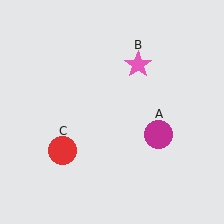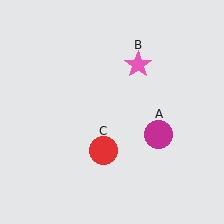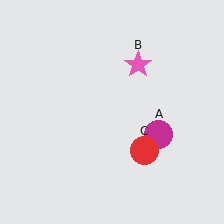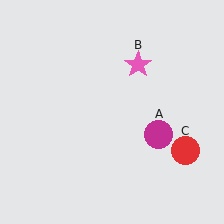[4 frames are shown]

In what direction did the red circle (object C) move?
The red circle (object C) moved right.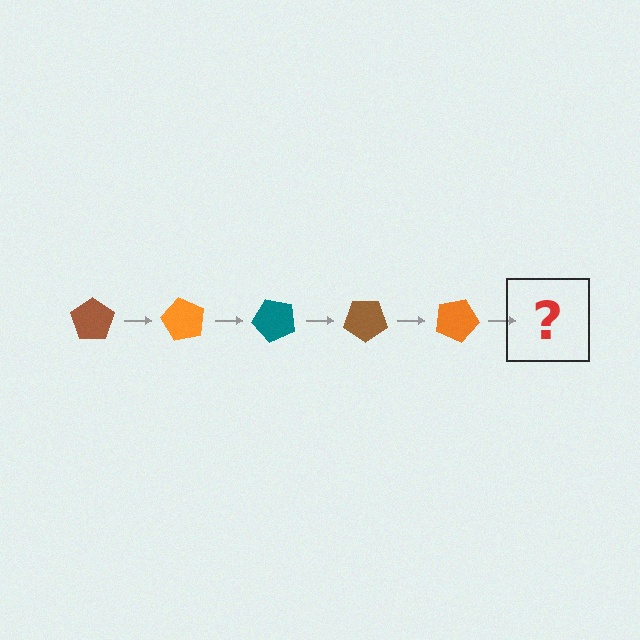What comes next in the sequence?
The next element should be a teal pentagon, rotated 300 degrees from the start.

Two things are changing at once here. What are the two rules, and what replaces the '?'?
The two rules are that it rotates 60 degrees each step and the color cycles through brown, orange, and teal. The '?' should be a teal pentagon, rotated 300 degrees from the start.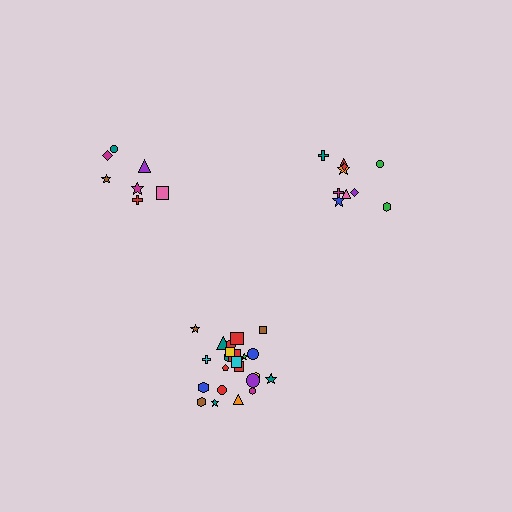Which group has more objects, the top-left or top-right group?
The top-right group.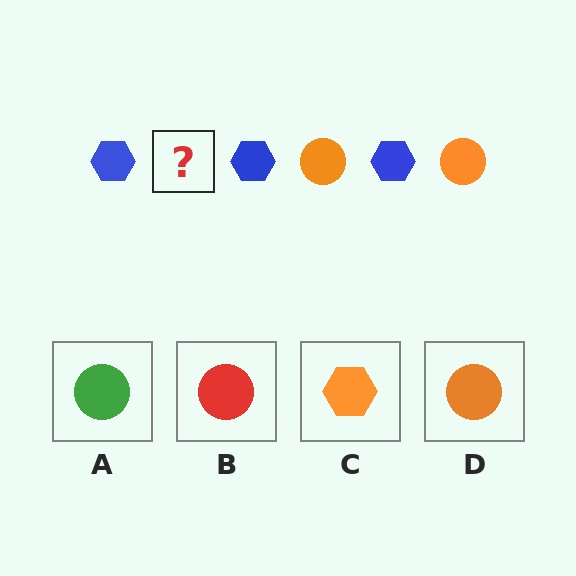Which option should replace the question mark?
Option D.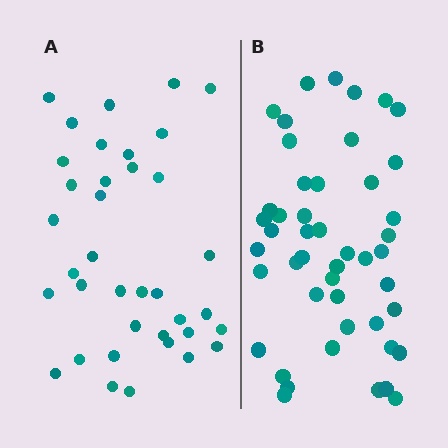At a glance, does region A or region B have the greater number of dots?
Region B (the right region) has more dots.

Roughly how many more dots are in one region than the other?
Region B has roughly 10 or so more dots than region A.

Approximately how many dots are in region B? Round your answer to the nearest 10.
About 50 dots. (The exact count is 47, which rounds to 50.)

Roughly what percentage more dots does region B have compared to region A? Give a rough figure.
About 25% more.